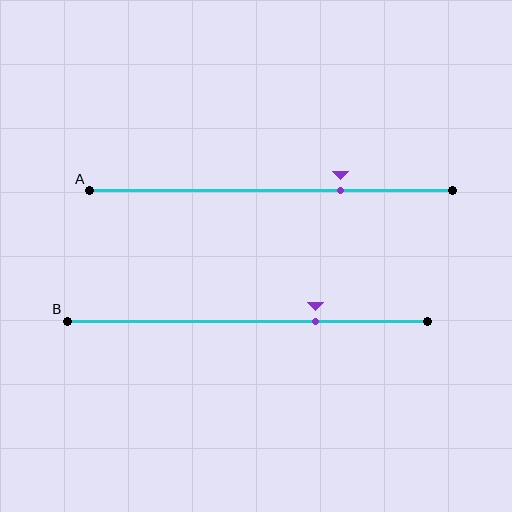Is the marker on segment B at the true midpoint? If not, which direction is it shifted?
No, the marker on segment B is shifted to the right by about 19% of the segment length.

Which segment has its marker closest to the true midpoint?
Segment B has its marker closest to the true midpoint.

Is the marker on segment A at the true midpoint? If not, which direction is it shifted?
No, the marker on segment A is shifted to the right by about 19% of the segment length.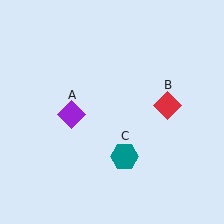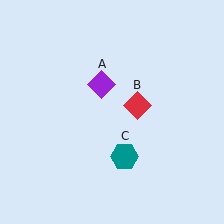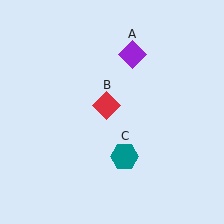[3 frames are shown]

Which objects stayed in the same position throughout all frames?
Teal hexagon (object C) remained stationary.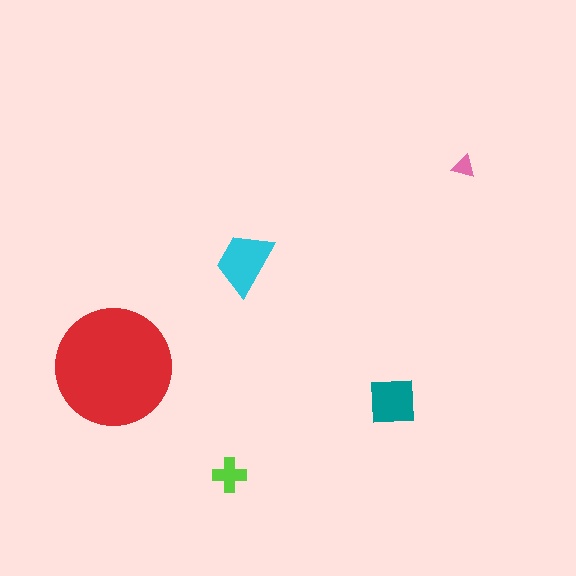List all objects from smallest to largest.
The pink triangle, the lime cross, the teal square, the cyan trapezoid, the red circle.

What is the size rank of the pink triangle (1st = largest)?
5th.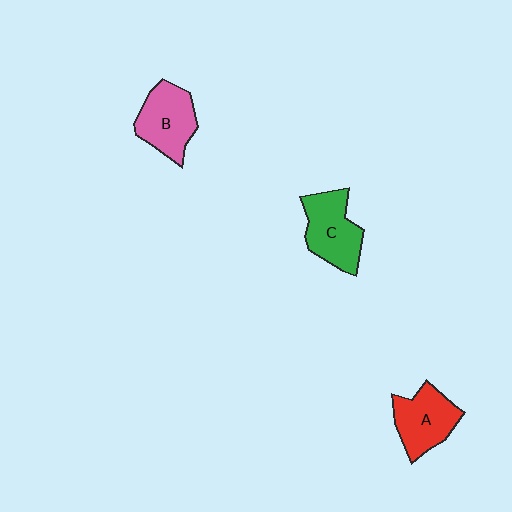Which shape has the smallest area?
Shape A (red).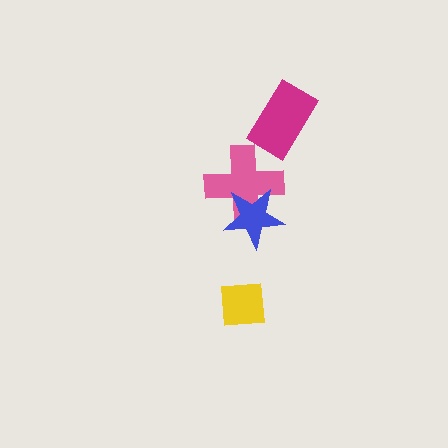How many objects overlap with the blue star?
1 object overlaps with the blue star.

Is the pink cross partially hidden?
Yes, it is partially covered by another shape.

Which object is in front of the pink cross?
The blue star is in front of the pink cross.